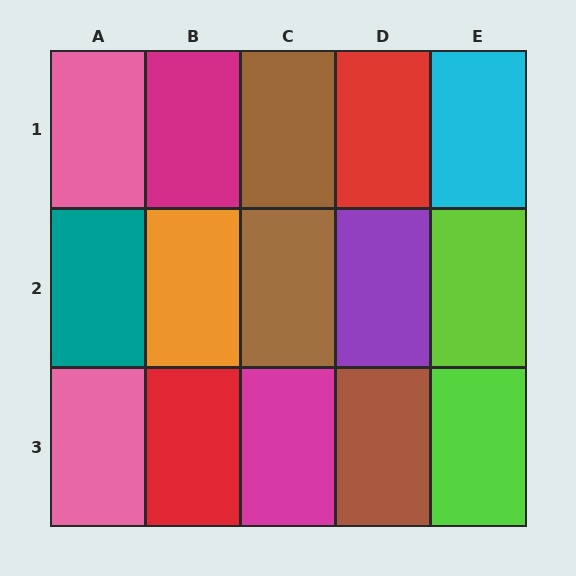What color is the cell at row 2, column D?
Purple.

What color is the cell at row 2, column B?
Orange.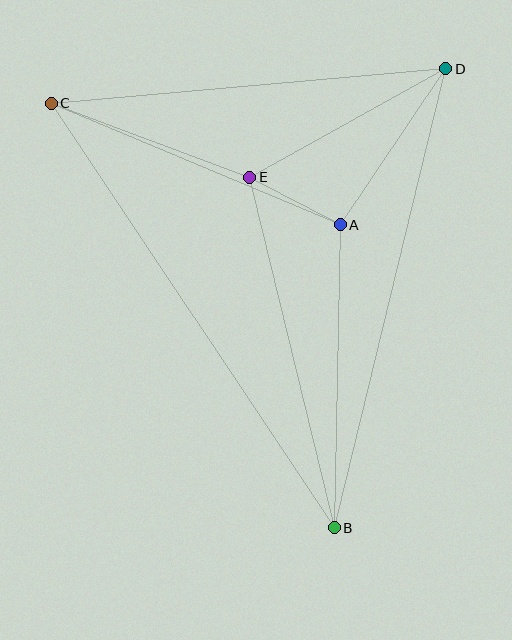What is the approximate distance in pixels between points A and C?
The distance between A and C is approximately 313 pixels.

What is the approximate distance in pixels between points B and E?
The distance between B and E is approximately 360 pixels.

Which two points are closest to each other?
Points A and E are closest to each other.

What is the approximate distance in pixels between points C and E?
The distance between C and E is approximately 211 pixels.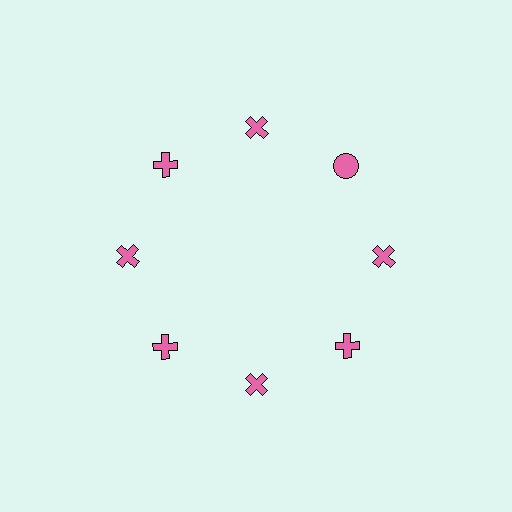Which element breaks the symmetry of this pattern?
The pink circle at roughly the 2 o'clock position breaks the symmetry. All other shapes are pink crosses.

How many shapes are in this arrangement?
There are 8 shapes arranged in a ring pattern.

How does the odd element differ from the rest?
It has a different shape: circle instead of cross.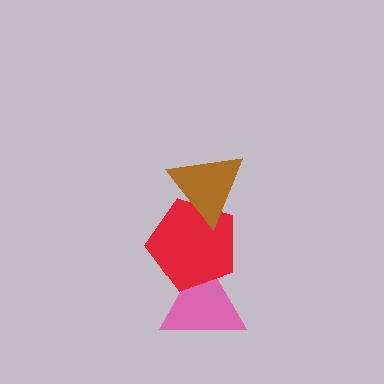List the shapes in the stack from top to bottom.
From top to bottom: the brown triangle, the red pentagon, the pink triangle.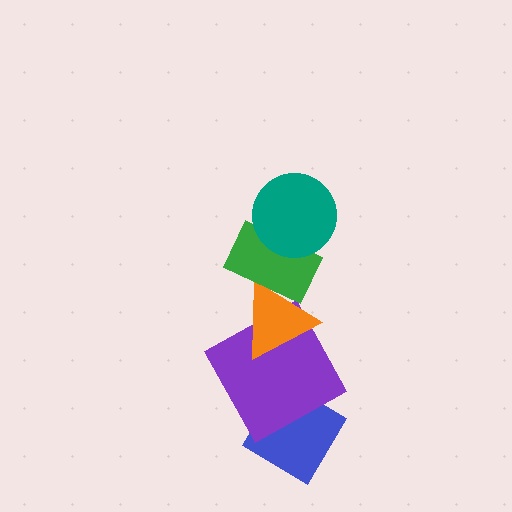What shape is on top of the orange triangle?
The green rectangle is on top of the orange triangle.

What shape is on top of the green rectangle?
The teal circle is on top of the green rectangle.